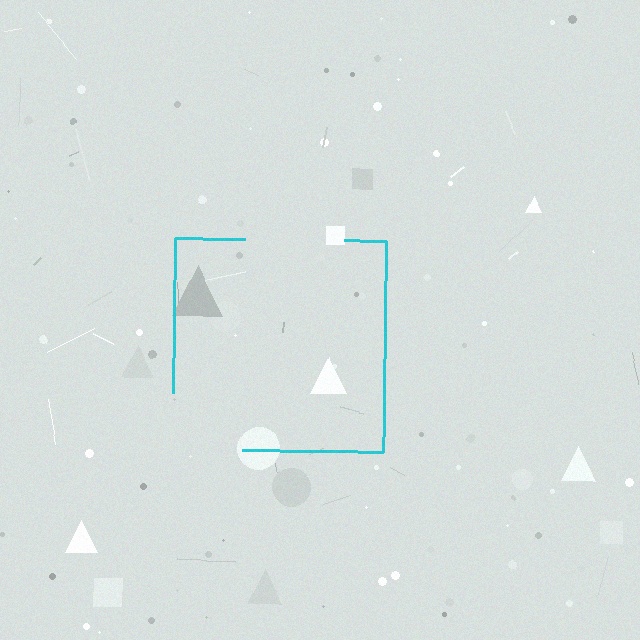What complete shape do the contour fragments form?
The contour fragments form a square.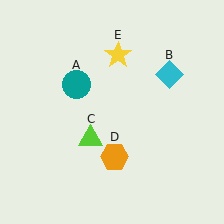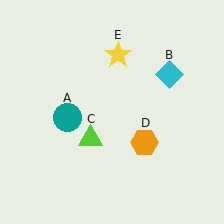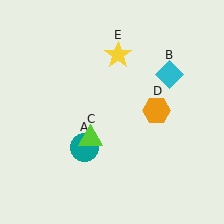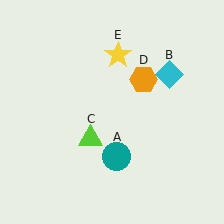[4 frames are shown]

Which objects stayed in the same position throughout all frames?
Cyan diamond (object B) and lime triangle (object C) and yellow star (object E) remained stationary.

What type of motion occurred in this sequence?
The teal circle (object A), orange hexagon (object D) rotated counterclockwise around the center of the scene.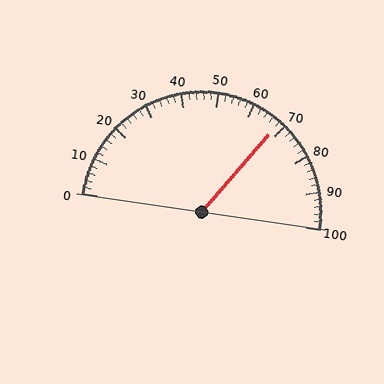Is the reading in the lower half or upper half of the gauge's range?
The reading is in the upper half of the range (0 to 100).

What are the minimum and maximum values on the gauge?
The gauge ranges from 0 to 100.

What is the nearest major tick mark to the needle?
The nearest major tick mark is 70.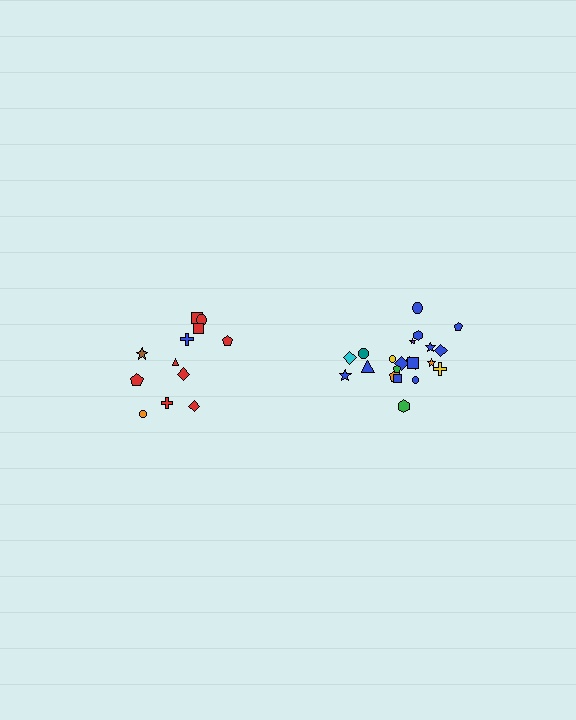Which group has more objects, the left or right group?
The right group.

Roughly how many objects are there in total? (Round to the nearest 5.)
Roughly 35 objects in total.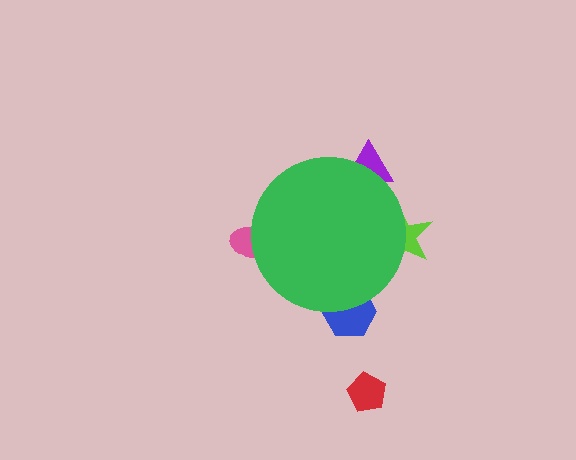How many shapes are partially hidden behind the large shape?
4 shapes are partially hidden.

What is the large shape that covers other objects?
A green circle.